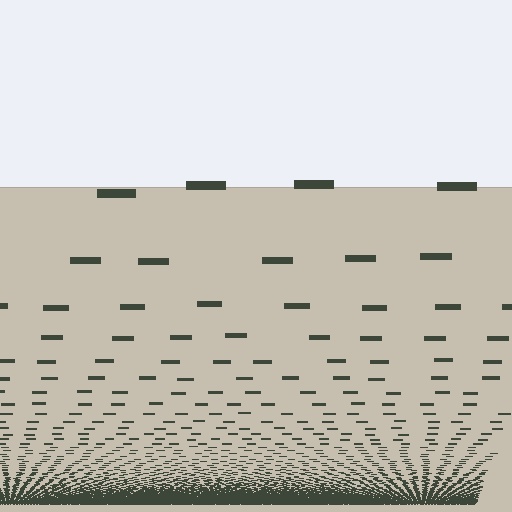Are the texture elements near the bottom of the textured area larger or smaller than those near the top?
Smaller. The gradient is inverted — elements near the bottom are smaller and denser.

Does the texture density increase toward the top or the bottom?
Density increases toward the bottom.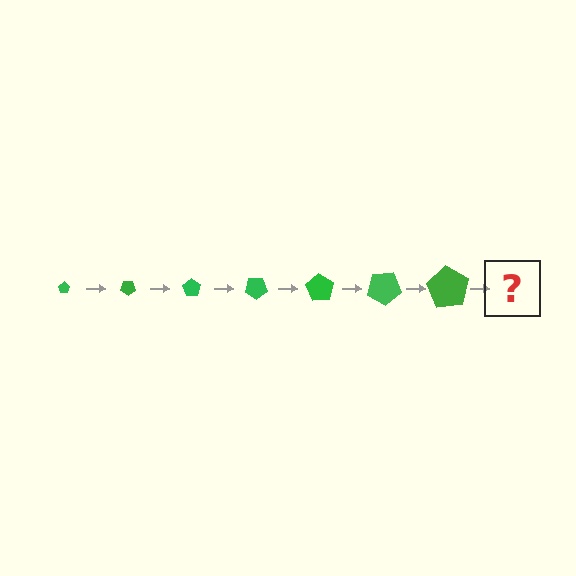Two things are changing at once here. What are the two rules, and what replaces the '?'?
The two rules are that the pentagon grows larger each step and it rotates 35 degrees each step. The '?' should be a pentagon, larger than the previous one and rotated 245 degrees from the start.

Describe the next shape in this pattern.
It should be a pentagon, larger than the previous one and rotated 245 degrees from the start.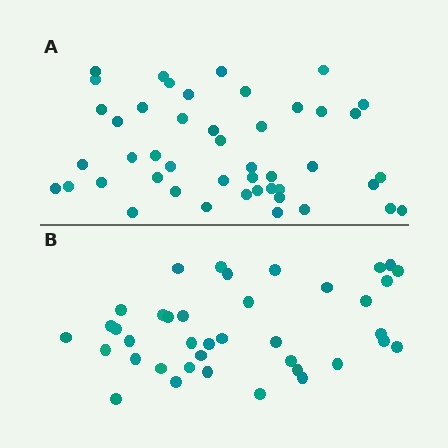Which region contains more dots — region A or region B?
Region A (the top region) has more dots.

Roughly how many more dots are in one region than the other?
Region A has roughly 8 or so more dots than region B.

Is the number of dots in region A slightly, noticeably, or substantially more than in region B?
Region A has only slightly more — the two regions are fairly close. The ratio is roughly 1.2 to 1.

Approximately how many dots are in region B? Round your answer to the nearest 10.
About 40 dots. (The exact count is 39, which rounds to 40.)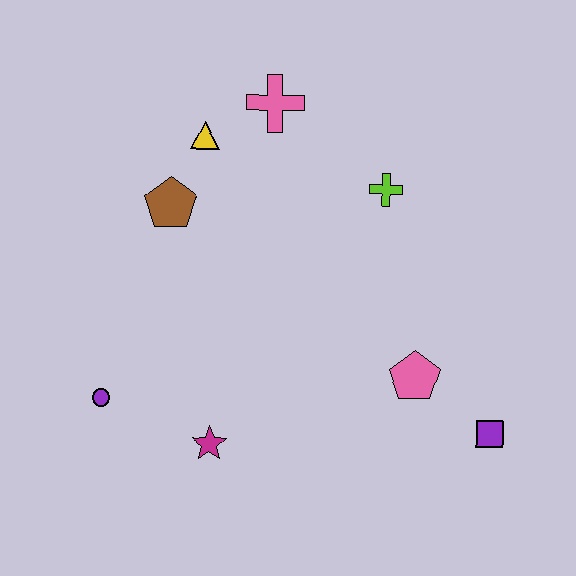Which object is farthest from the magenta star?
The pink cross is farthest from the magenta star.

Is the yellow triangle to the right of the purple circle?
Yes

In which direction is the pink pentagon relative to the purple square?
The pink pentagon is to the left of the purple square.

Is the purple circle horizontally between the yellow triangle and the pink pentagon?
No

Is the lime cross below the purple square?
No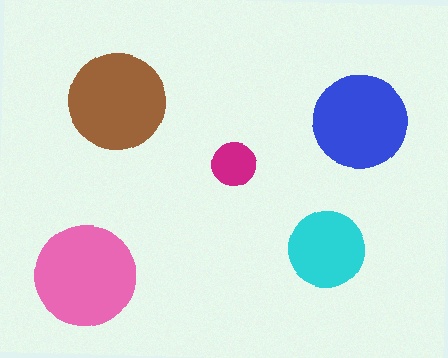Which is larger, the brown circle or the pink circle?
The pink one.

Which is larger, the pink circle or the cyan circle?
The pink one.